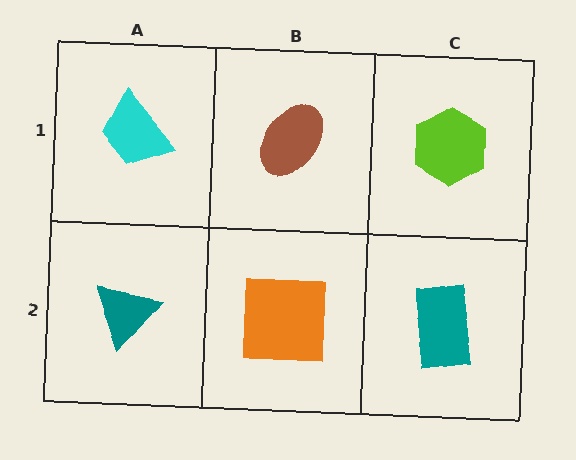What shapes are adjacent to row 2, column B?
A brown ellipse (row 1, column B), a teal triangle (row 2, column A), a teal rectangle (row 2, column C).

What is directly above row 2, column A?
A cyan trapezoid.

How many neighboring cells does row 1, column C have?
2.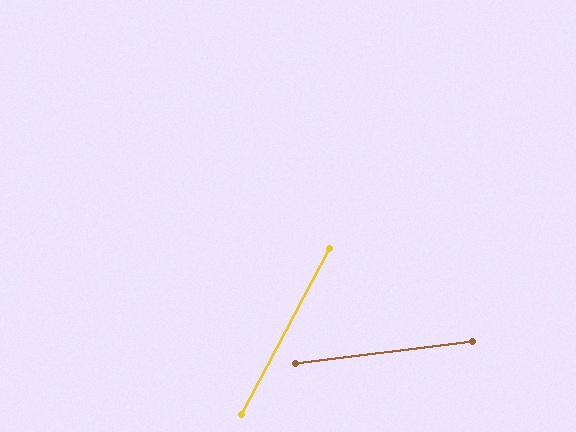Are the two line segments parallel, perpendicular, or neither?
Neither parallel nor perpendicular — they differ by about 55°.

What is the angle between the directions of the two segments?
Approximately 55 degrees.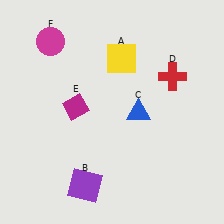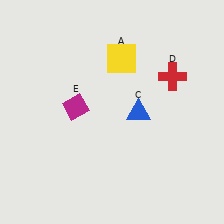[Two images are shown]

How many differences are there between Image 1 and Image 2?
There are 2 differences between the two images.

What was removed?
The magenta circle (F), the purple square (B) were removed in Image 2.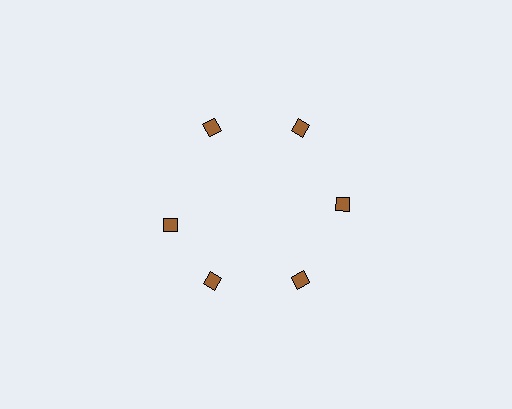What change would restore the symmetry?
The symmetry would be restored by rotating it back into even spacing with its neighbors so that all 6 diamonds sit at equal angles and equal distance from the center.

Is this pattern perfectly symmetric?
No. The 6 brown diamonds are arranged in a ring, but one element near the 9 o'clock position is rotated out of alignment along the ring, breaking the 6-fold rotational symmetry.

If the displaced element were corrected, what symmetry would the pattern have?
It would have 6-fold rotational symmetry — the pattern would map onto itself every 60 degrees.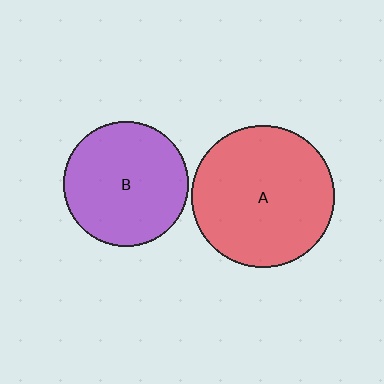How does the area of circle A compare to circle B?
Approximately 1.3 times.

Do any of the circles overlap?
No, none of the circles overlap.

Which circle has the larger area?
Circle A (red).